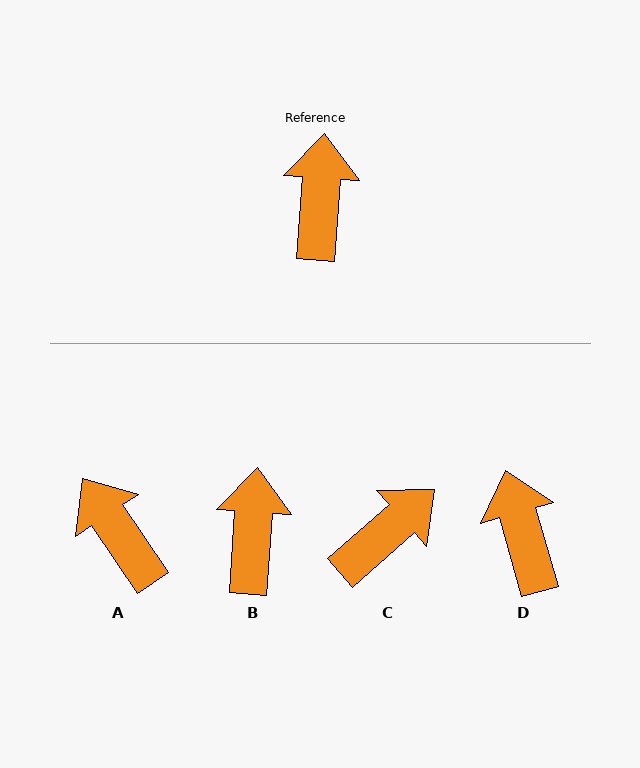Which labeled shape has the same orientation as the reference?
B.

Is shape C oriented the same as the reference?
No, it is off by about 44 degrees.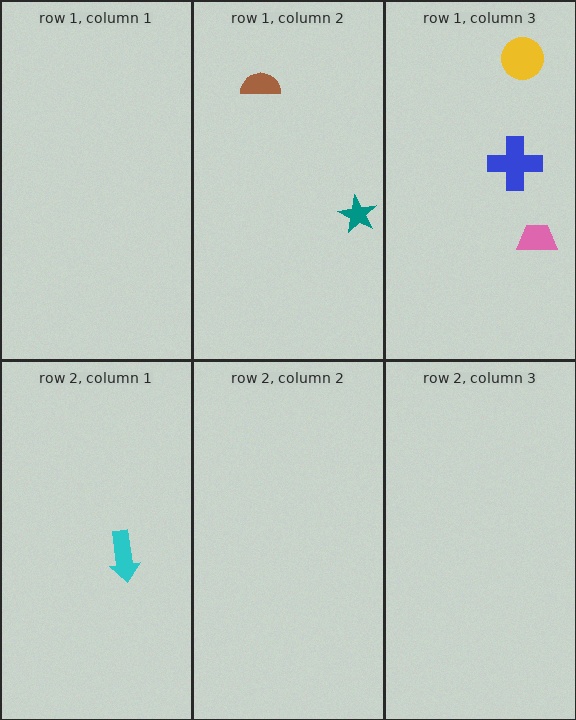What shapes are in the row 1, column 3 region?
The pink trapezoid, the yellow circle, the blue cross.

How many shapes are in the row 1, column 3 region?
3.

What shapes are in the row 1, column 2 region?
The brown semicircle, the teal star.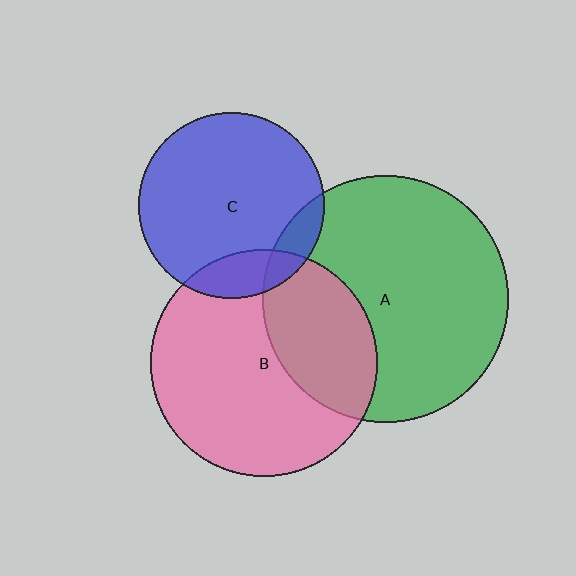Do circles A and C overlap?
Yes.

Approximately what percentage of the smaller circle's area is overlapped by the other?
Approximately 10%.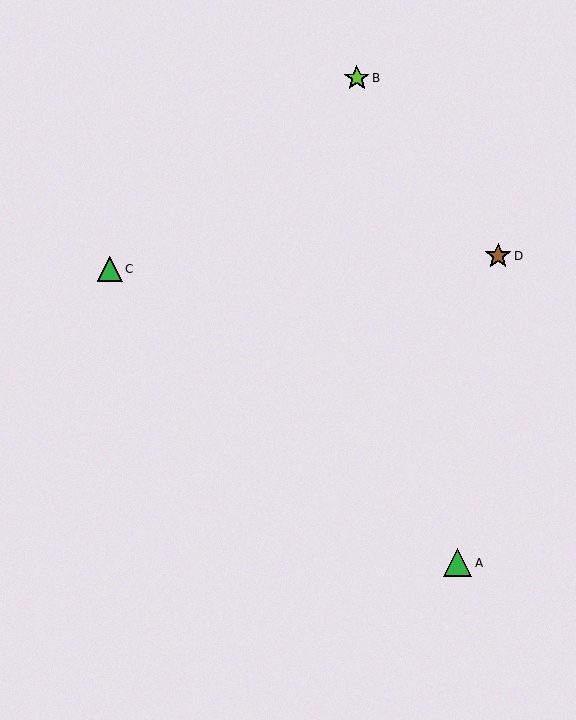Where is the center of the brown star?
The center of the brown star is at (498, 256).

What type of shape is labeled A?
Shape A is a green triangle.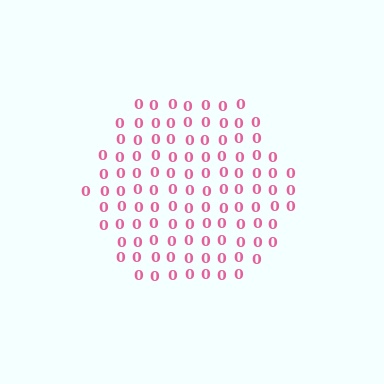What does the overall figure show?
The overall figure shows a hexagon.